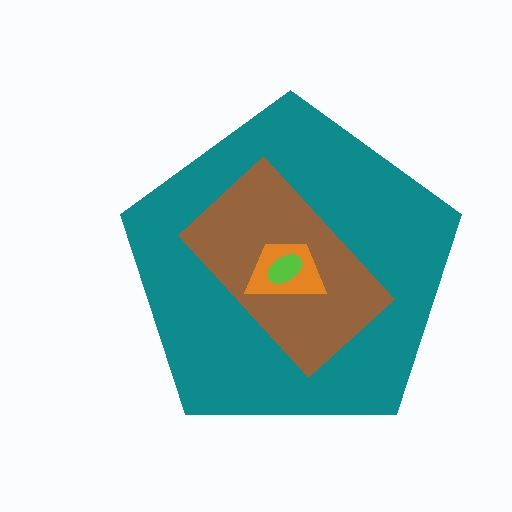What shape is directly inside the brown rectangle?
The orange trapezoid.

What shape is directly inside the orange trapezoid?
The lime ellipse.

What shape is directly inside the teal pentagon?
The brown rectangle.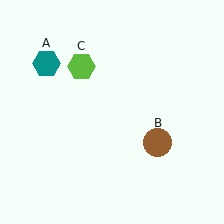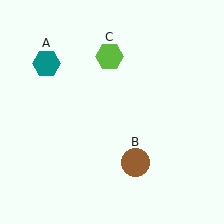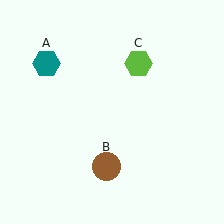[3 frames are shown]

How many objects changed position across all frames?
2 objects changed position: brown circle (object B), lime hexagon (object C).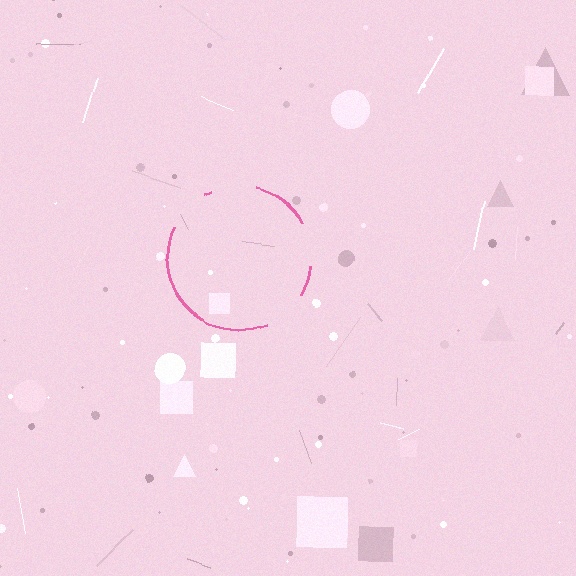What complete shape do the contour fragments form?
The contour fragments form a circle.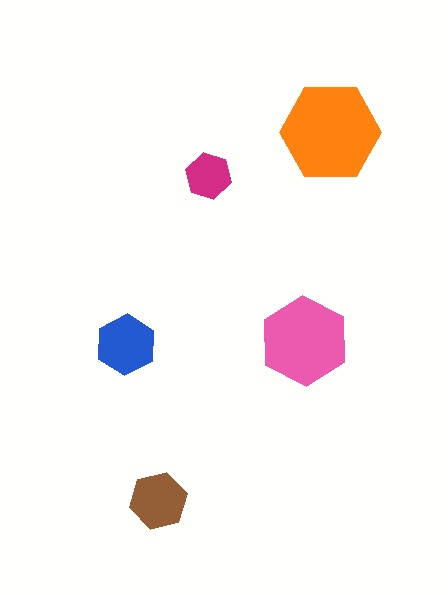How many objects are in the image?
There are 5 objects in the image.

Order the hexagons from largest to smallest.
the orange one, the pink one, the blue one, the brown one, the magenta one.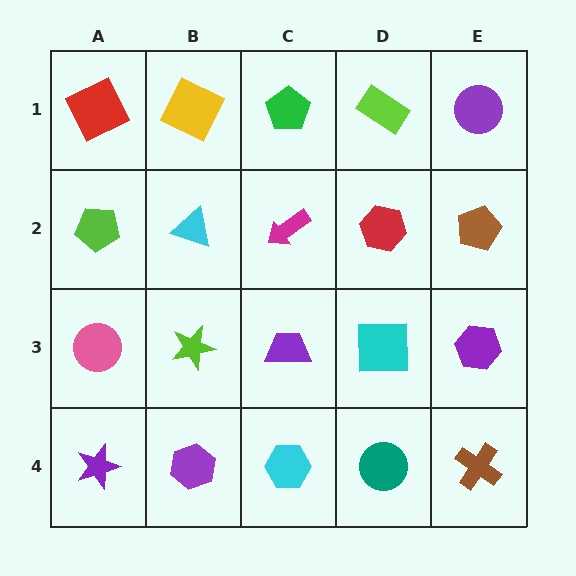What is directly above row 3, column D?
A red hexagon.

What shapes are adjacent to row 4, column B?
A lime star (row 3, column B), a purple star (row 4, column A), a cyan hexagon (row 4, column C).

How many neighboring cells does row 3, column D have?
4.